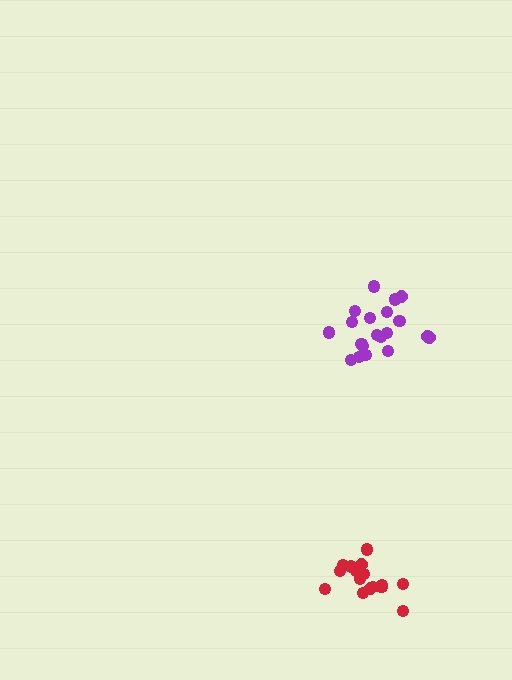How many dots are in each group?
Group 1: 16 dots, Group 2: 20 dots (36 total).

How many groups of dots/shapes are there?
There are 2 groups.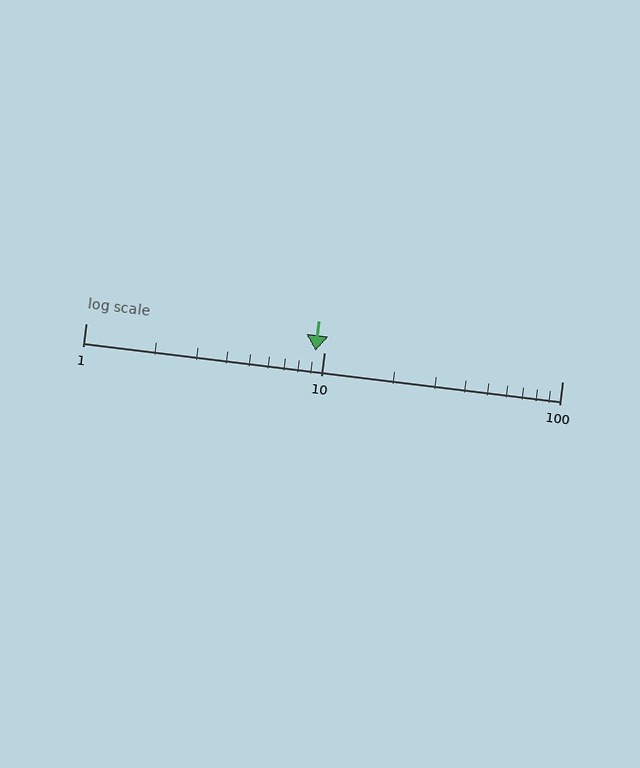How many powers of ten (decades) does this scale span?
The scale spans 2 decades, from 1 to 100.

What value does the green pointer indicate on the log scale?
The pointer indicates approximately 9.2.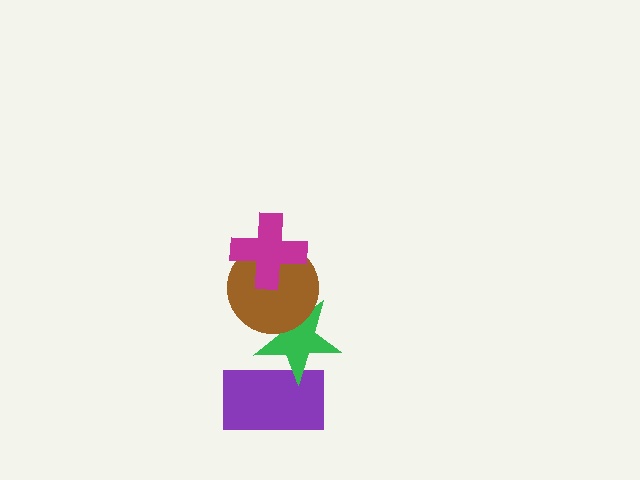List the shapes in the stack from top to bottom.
From top to bottom: the magenta cross, the brown circle, the green star, the purple rectangle.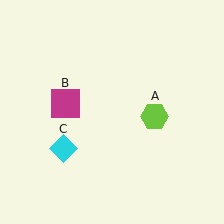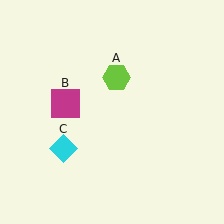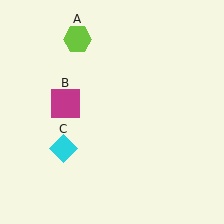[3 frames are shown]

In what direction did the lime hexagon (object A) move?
The lime hexagon (object A) moved up and to the left.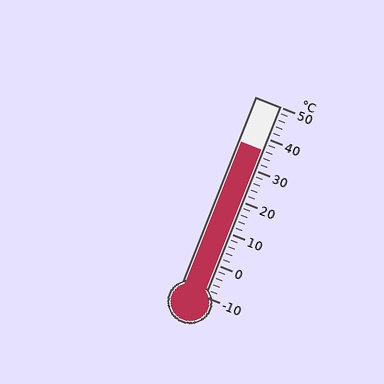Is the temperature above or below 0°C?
The temperature is above 0°C.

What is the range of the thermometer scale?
The thermometer scale ranges from -10°C to 50°C.